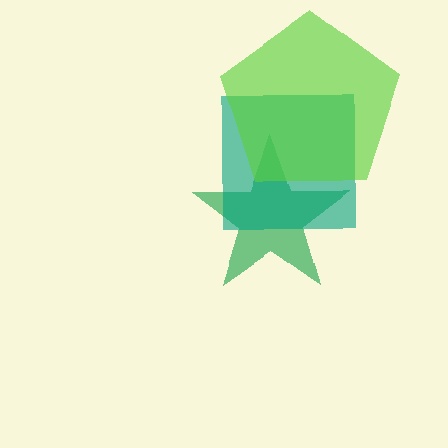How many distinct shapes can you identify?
There are 3 distinct shapes: a green star, a teal square, a lime pentagon.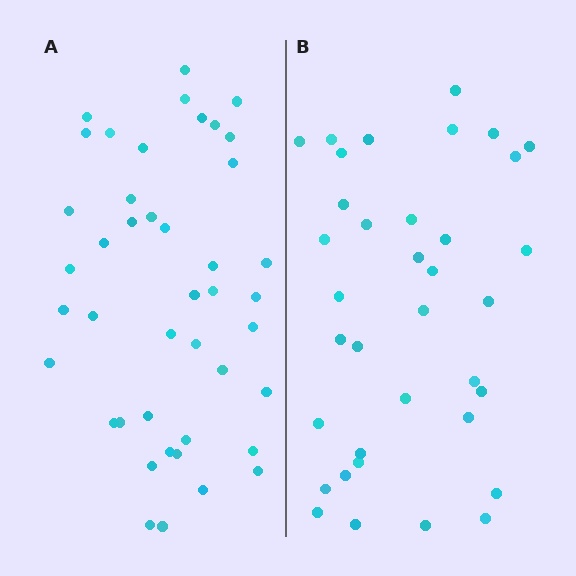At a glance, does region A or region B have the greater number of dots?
Region A (the left region) has more dots.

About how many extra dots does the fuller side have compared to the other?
Region A has roughly 8 or so more dots than region B.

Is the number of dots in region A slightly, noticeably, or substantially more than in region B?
Region A has only slightly more — the two regions are fairly close. The ratio is roughly 1.2 to 1.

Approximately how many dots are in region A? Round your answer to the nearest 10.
About 40 dots. (The exact count is 43, which rounds to 40.)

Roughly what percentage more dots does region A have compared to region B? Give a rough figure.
About 20% more.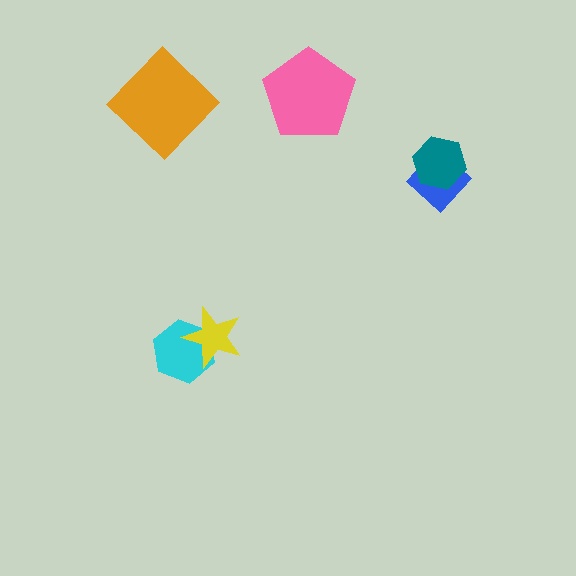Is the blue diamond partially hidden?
Yes, it is partially covered by another shape.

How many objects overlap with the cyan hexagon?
1 object overlaps with the cyan hexagon.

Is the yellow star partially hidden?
No, no other shape covers it.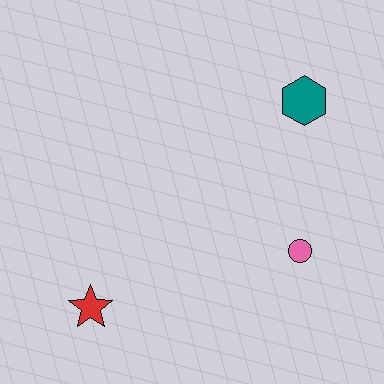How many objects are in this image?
There are 3 objects.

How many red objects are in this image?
There is 1 red object.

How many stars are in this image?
There is 1 star.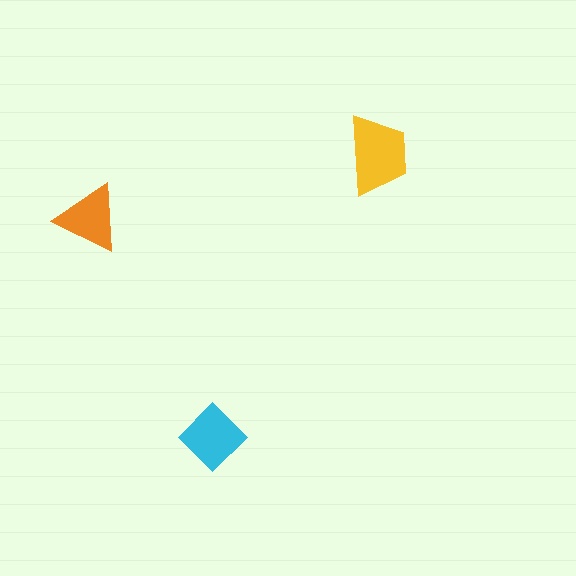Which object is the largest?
The yellow trapezoid.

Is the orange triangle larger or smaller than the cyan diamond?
Smaller.